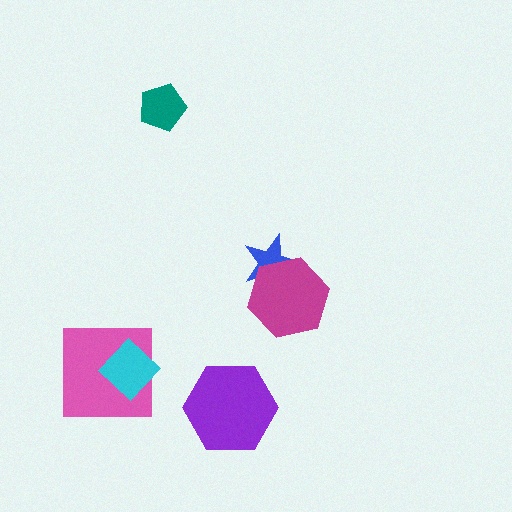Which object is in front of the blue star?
The magenta hexagon is in front of the blue star.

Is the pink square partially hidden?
Yes, it is partially covered by another shape.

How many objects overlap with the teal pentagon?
0 objects overlap with the teal pentagon.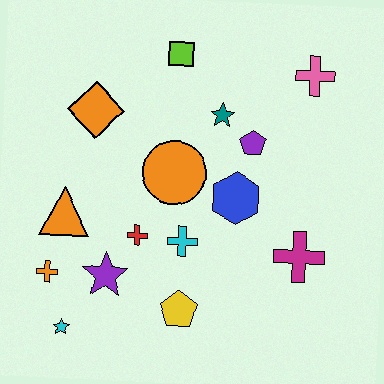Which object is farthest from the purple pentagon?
The cyan star is farthest from the purple pentagon.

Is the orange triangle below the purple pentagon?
Yes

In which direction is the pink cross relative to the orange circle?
The pink cross is to the right of the orange circle.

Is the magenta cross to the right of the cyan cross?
Yes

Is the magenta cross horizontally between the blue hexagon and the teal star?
No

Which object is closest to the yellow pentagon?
The cyan cross is closest to the yellow pentagon.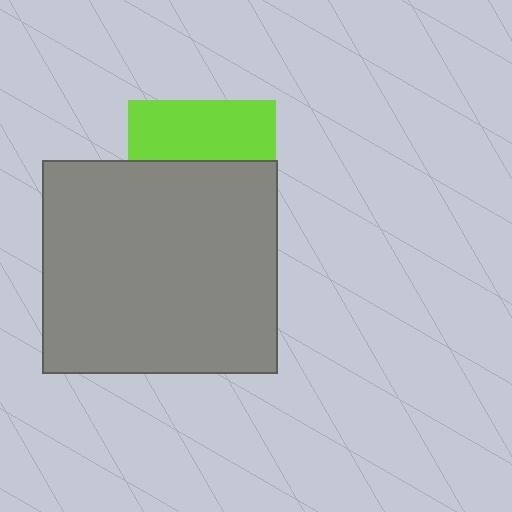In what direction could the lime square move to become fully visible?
The lime square could move up. That would shift it out from behind the gray rectangle entirely.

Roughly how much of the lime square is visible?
A small part of it is visible (roughly 41%).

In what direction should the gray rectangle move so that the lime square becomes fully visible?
The gray rectangle should move down. That is the shortest direction to clear the overlap and leave the lime square fully visible.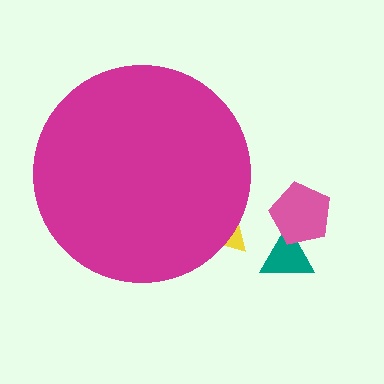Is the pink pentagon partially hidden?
No, the pink pentagon is fully visible.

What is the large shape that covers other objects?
A magenta circle.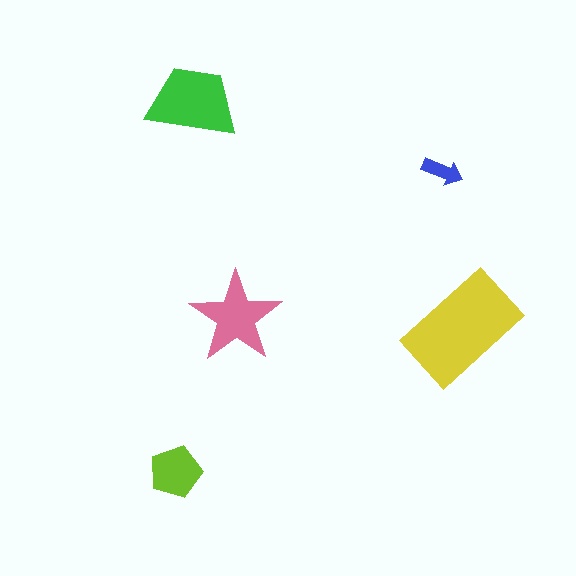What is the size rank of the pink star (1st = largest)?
3rd.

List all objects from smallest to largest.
The blue arrow, the lime pentagon, the pink star, the green trapezoid, the yellow rectangle.